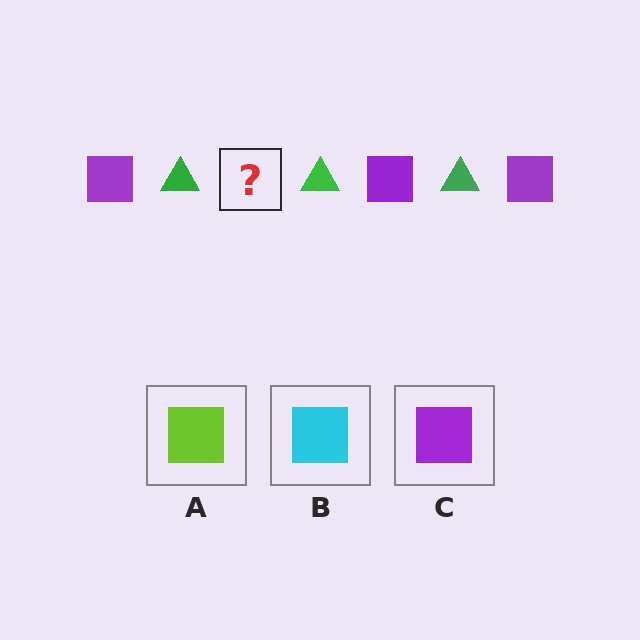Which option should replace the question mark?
Option C.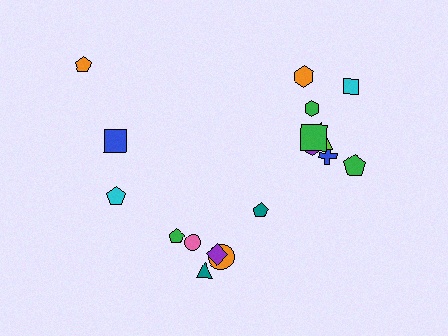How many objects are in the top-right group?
There are 8 objects.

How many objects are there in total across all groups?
There are 17 objects.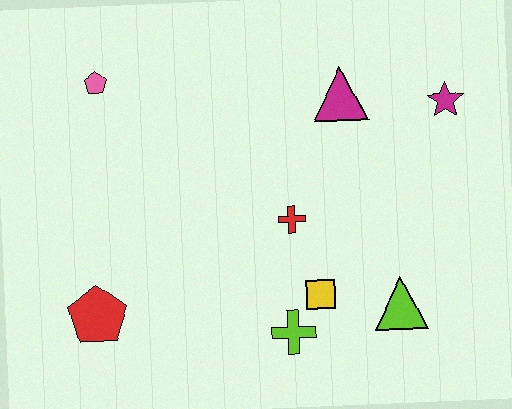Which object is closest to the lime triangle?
The yellow square is closest to the lime triangle.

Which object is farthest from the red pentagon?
The magenta star is farthest from the red pentagon.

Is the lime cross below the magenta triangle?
Yes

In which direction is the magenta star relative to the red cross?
The magenta star is to the right of the red cross.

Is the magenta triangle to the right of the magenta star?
No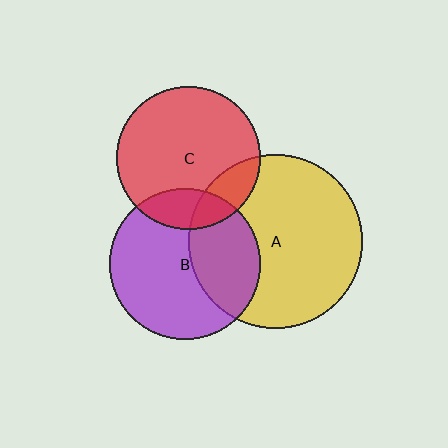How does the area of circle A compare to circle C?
Approximately 1.5 times.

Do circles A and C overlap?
Yes.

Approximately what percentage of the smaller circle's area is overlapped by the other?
Approximately 15%.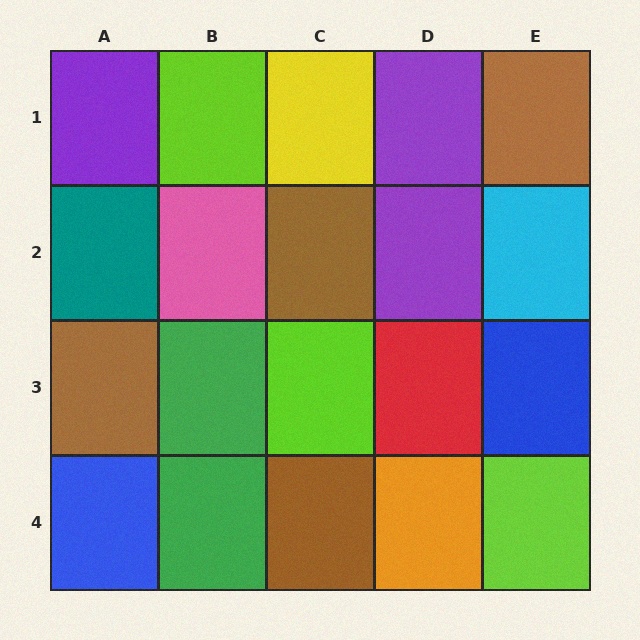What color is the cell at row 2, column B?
Pink.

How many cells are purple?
3 cells are purple.